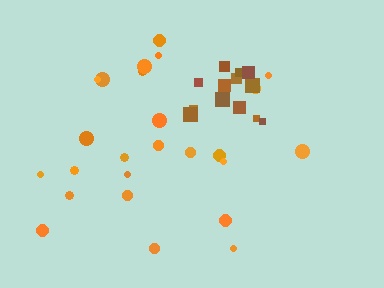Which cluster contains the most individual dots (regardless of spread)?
Orange (25).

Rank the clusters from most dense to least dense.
brown, orange.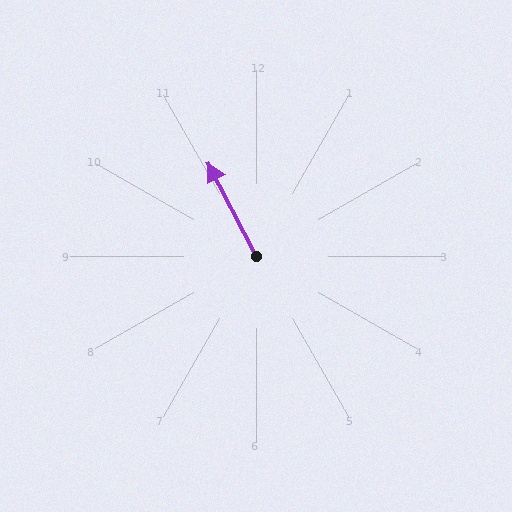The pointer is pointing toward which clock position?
Roughly 11 o'clock.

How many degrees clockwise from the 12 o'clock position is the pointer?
Approximately 333 degrees.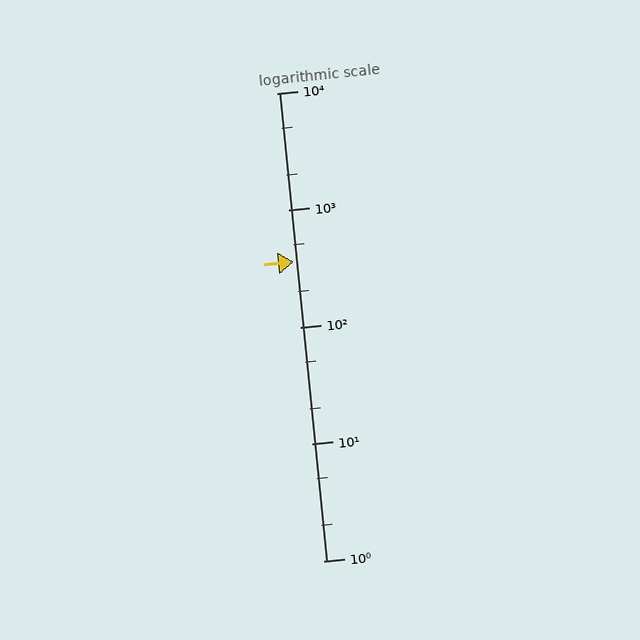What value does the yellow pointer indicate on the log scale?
The pointer indicates approximately 360.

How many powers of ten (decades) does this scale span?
The scale spans 4 decades, from 1 to 10000.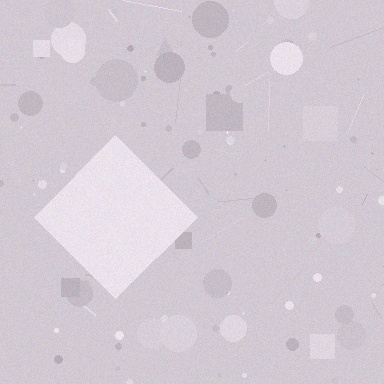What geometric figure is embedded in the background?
A diamond is embedded in the background.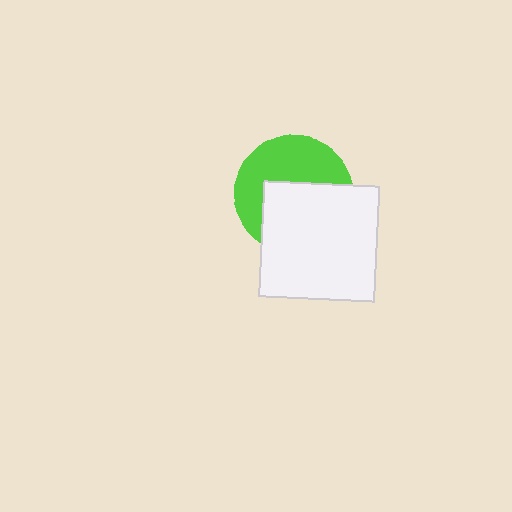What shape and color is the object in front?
The object in front is a white square.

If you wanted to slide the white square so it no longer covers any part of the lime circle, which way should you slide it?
Slide it down — that is the most direct way to separate the two shapes.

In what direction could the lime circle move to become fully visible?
The lime circle could move up. That would shift it out from behind the white square entirely.